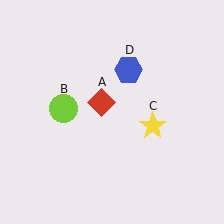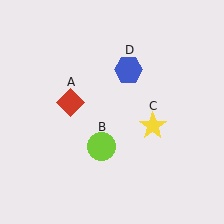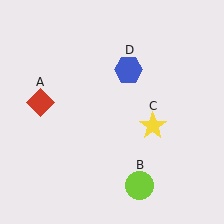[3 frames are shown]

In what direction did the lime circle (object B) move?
The lime circle (object B) moved down and to the right.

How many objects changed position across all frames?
2 objects changed position: red diamond (object A), lime circle (object B).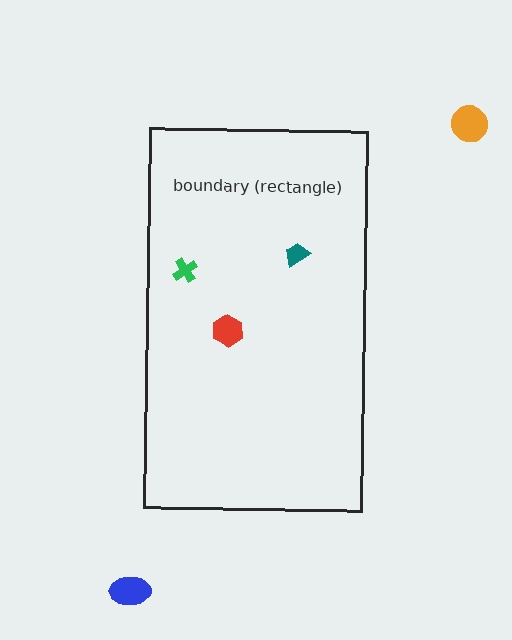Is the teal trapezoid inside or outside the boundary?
Inside.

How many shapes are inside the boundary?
3 inside, 2 outside.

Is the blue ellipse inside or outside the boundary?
Outside.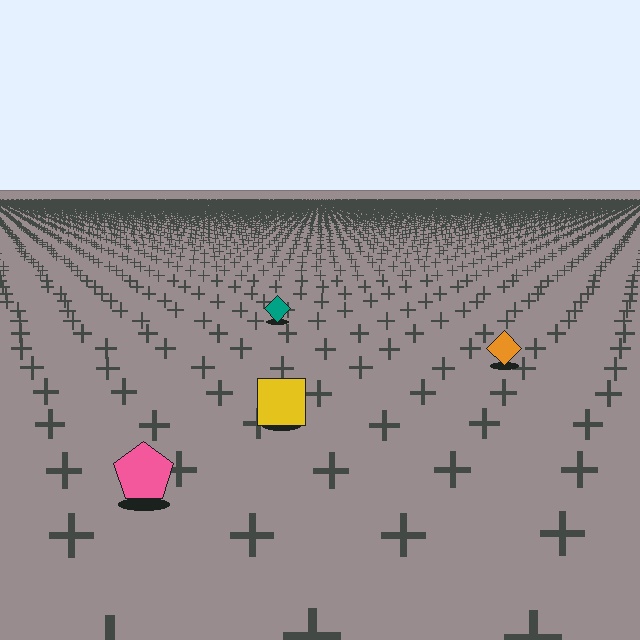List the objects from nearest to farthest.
From nearest to farthest: the pink pentagon, the yellow square, the orange diamond, the teal diamond.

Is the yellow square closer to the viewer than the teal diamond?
Yes. The yellow square is closer — you can tell from the texture gradient: the ground texture is coarser near it.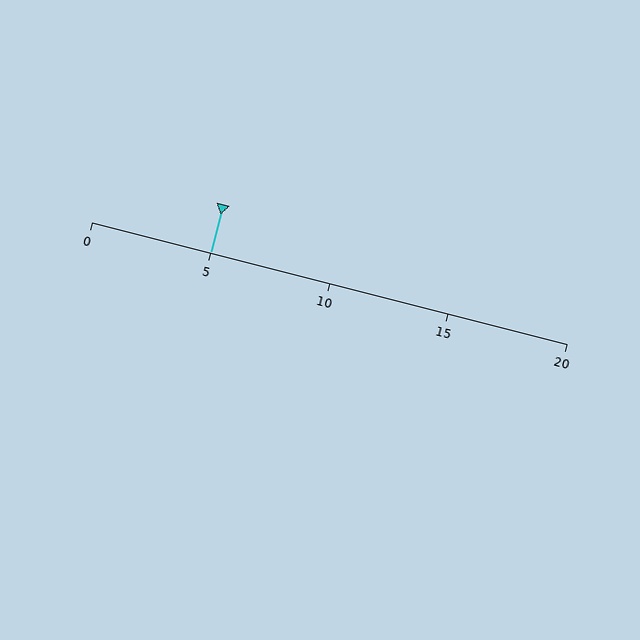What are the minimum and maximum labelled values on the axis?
The axis runs from 0 to 20.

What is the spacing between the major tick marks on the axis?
The major ticks are spaced 5 apart.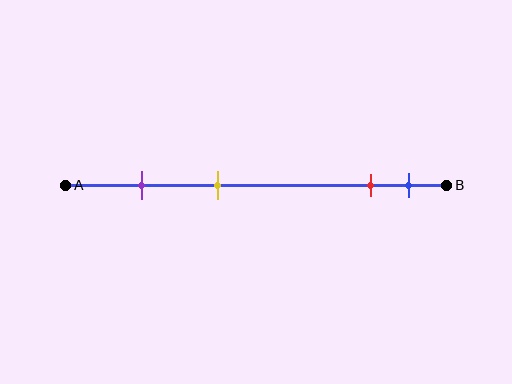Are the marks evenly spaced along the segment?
No, the marks are not evenly spaced.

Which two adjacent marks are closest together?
The red and blue marks are the closest adjacent pair.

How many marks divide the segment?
There are 4 marks dividing the segment.